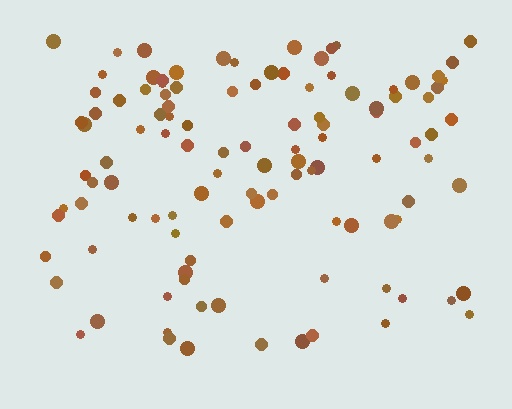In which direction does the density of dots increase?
From bottom to top, with the top side densest.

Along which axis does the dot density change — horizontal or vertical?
Vertical.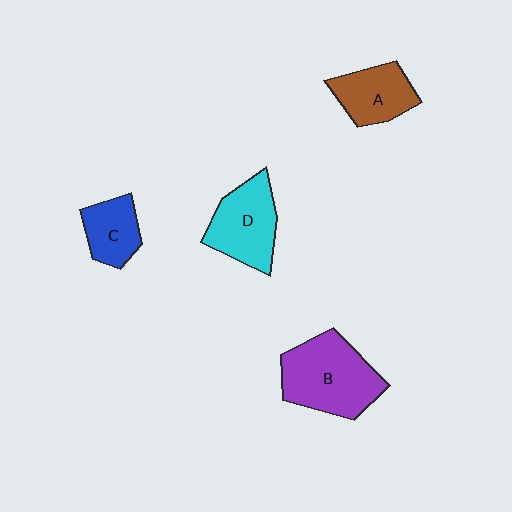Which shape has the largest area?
Shape B (purple).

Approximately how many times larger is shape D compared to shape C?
Approximately 1.5 times.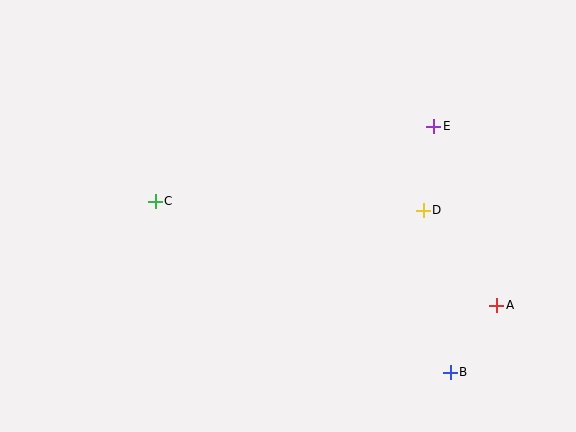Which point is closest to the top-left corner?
Point C is closest to the top-left corner.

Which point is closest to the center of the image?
Point C at (155, 201) is closest to the center.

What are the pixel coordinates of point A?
Point A is at (497, 305).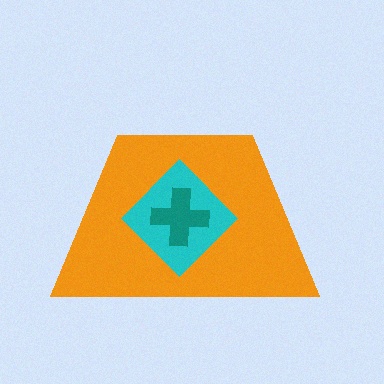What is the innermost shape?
The teal cross.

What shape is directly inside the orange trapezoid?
The cyan diamond.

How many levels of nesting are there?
3.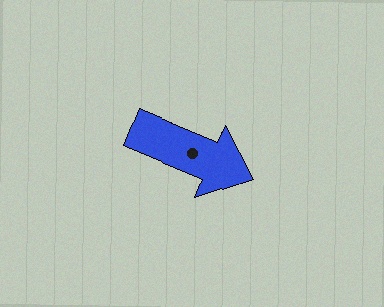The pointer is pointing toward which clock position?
Roughly 4 o'clock.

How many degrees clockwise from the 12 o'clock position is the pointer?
Approximately 113 degrees.